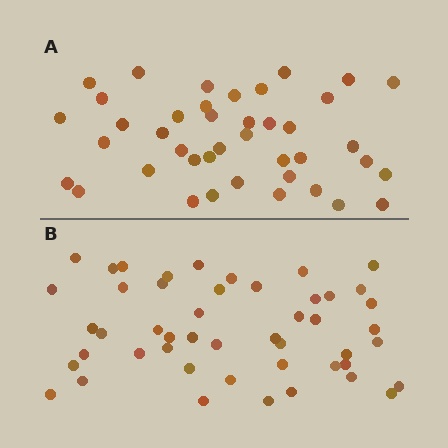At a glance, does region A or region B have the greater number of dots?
Region B (the bottom region) has more dots.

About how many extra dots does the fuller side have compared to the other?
Region B has roughly 8 or so more dots than region A.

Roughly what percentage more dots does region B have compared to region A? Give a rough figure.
About 15% more.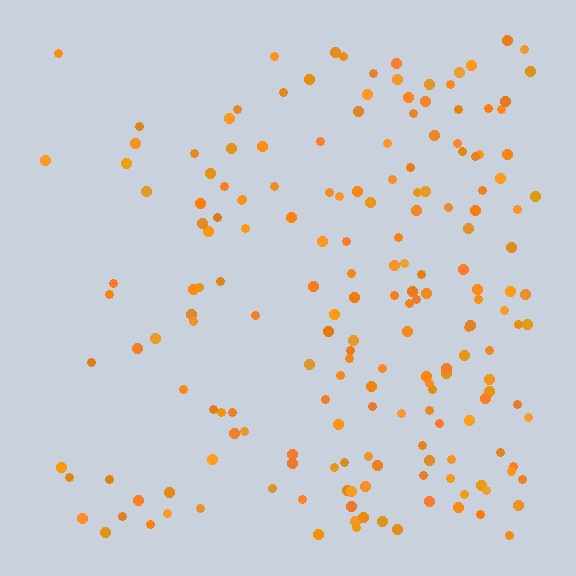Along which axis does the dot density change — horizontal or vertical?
Horizontal.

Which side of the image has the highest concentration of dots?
The right.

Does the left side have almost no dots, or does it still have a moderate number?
Still a moderate number, just noticeably fewer than the right.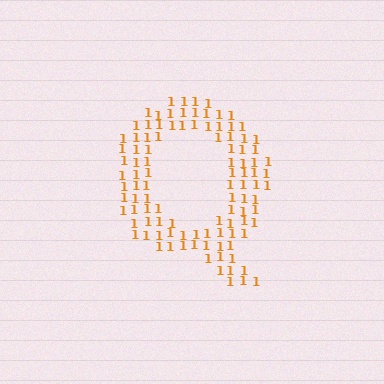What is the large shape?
The large shape is the letter Q.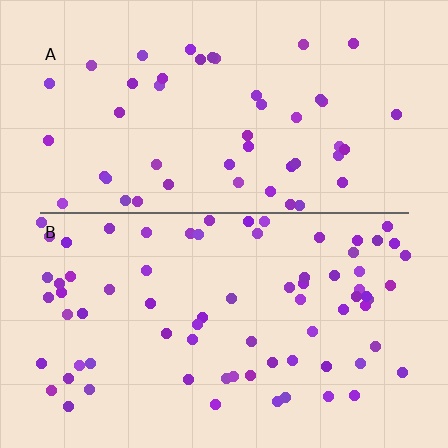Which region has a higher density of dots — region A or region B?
B (the bottom).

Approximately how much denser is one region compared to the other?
Approximately 1.5× — region B over region A.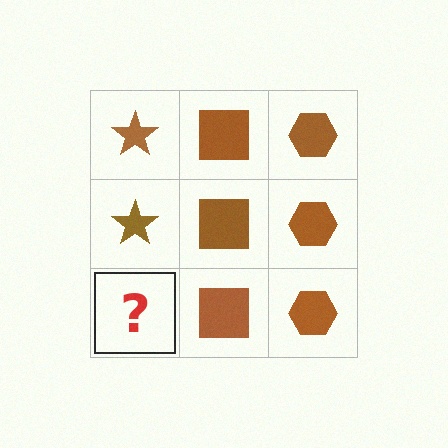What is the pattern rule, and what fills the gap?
The rule is that each column has a consistent shape. The gap should be filled with a brown star.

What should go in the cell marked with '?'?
The missing cell should contain a brown star.